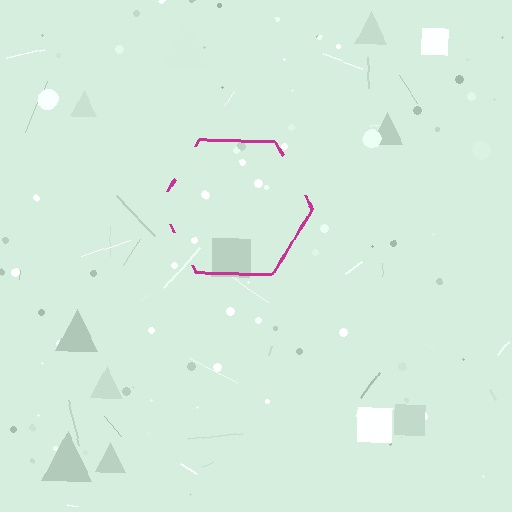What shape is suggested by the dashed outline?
The dashed outline suggests a hexagon.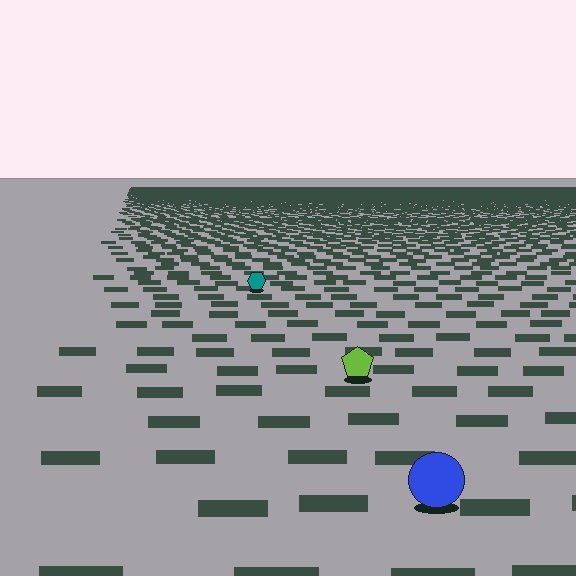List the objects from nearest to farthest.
From nearest to farthest: the blue circle, the lime pentagon, the teal hexagon.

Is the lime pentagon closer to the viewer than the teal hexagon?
Yes. The lime pentagon is closer — you can tell from the texture gradient: the ground texture is coarser near it.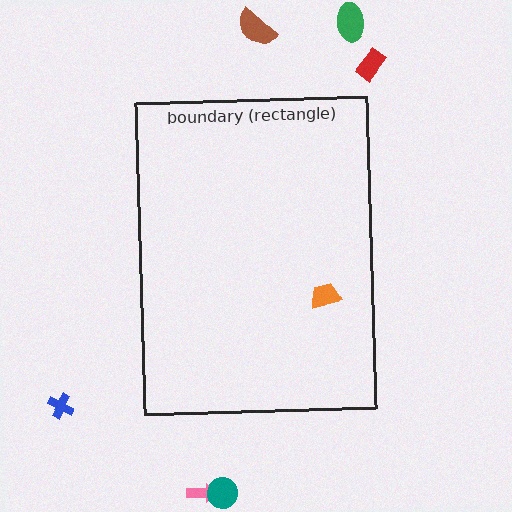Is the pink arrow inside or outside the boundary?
Outside.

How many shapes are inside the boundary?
1 inside, 6 outside.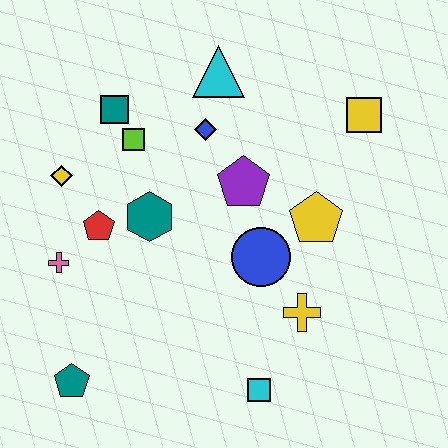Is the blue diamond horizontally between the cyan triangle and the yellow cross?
No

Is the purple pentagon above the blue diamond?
No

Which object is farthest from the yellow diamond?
The yellow square is farthest from the yellow diamond.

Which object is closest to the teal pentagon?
The pink cross is closest to the teal pentagon.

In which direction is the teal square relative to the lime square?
The teal square is above the lime square.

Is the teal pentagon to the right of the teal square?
No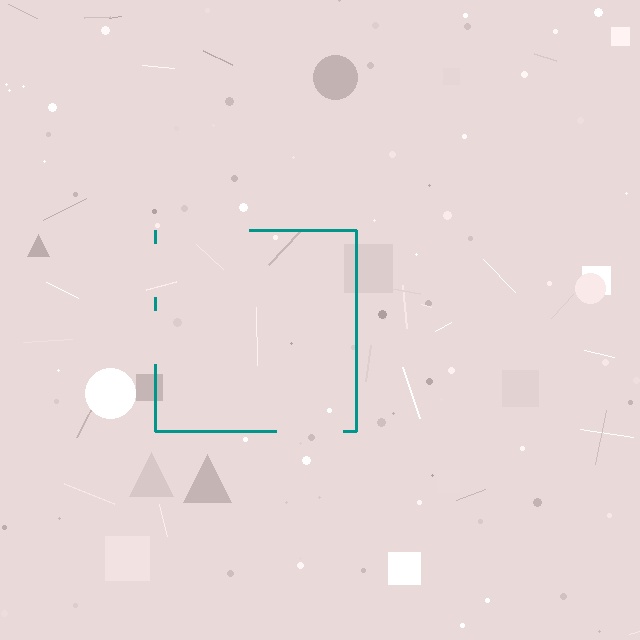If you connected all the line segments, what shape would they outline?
They would outline a square.